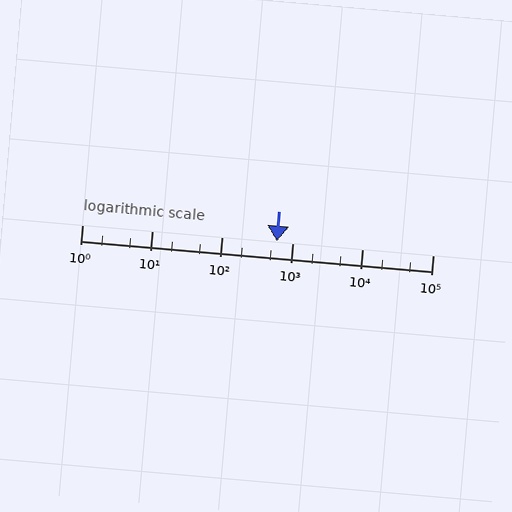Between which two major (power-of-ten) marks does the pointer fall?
The pointer is between 100 and 1000.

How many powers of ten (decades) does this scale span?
The scale spans 5 decades, from 1 to 100000.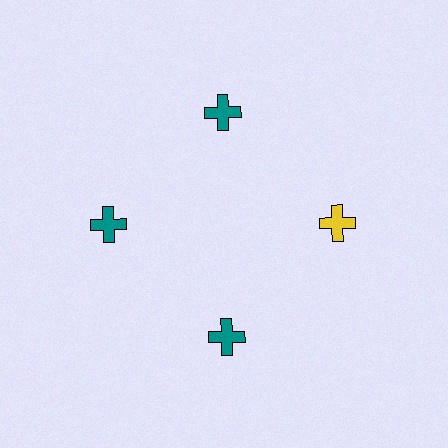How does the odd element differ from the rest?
It has a different color: yellow instead of teal.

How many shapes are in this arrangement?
There are 4 shapes arranged in a ring pattern.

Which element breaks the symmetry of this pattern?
The yellow cross at roughly the 3 o'clock position breaks the symmetry. All other shapes are teal crosses.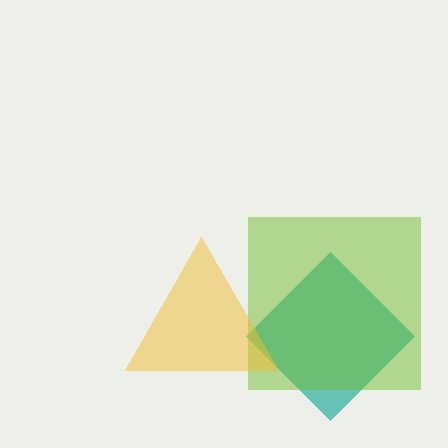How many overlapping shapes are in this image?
There are 3 overlapping shapes in the image.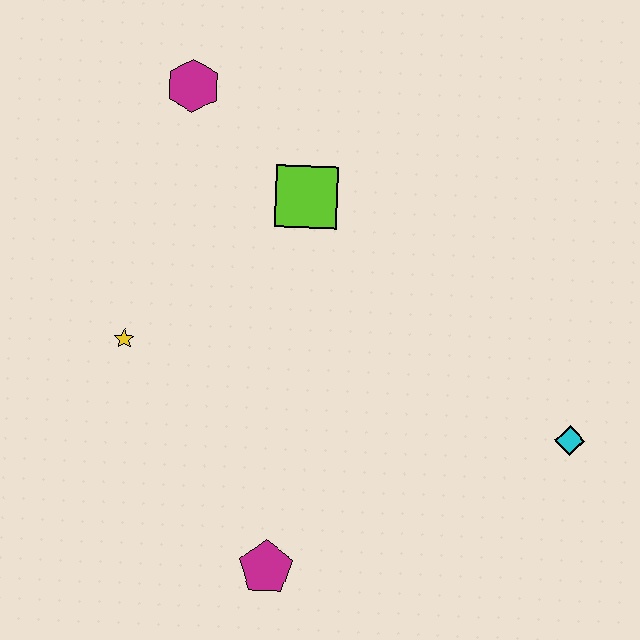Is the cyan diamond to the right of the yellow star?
Yes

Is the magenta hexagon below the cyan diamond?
No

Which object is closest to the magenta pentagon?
The yellow star is closest to the magenta pentagon.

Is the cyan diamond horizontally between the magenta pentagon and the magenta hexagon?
No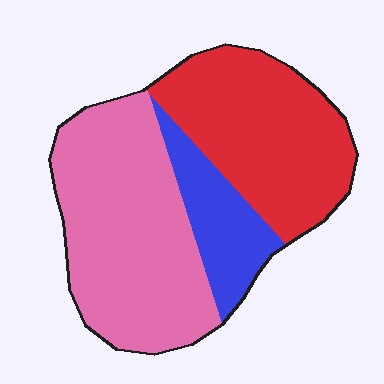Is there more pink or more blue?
Pink.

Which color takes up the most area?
Pink, at roughly 45%.